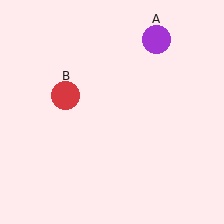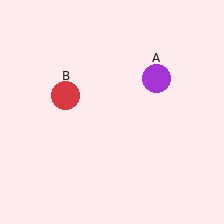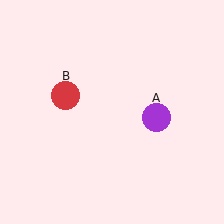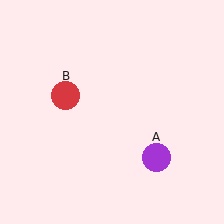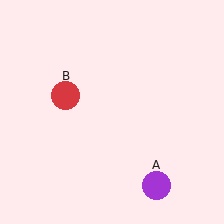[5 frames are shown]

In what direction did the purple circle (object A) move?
The purple circle (object A) moved down.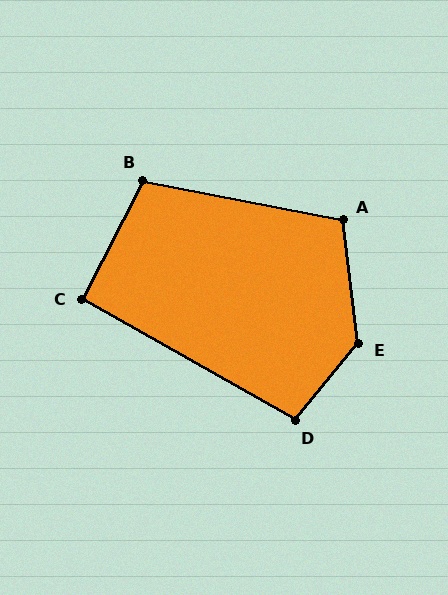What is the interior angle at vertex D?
Approximately 100 degrees (obtuse).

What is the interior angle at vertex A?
Approximately 108 degrees (obtuse).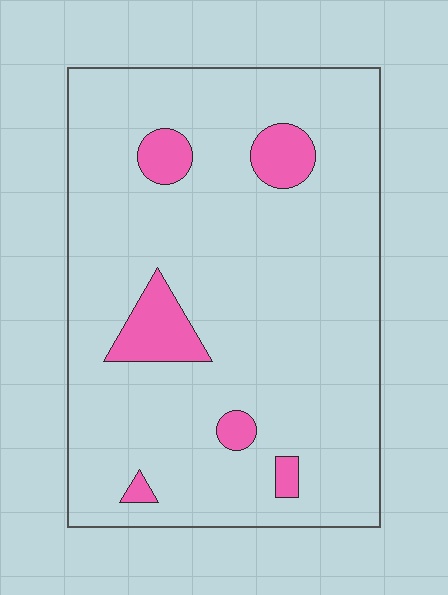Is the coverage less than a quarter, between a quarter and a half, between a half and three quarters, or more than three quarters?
Less than a quarter.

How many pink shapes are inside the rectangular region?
6.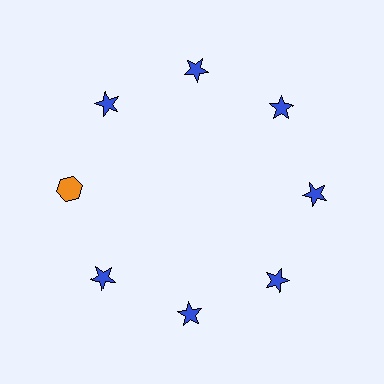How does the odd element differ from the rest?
It differs in both color (orange instead of blue) and shape (hexagon instead of star).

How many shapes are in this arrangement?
There are 8 shapes arranged in a ring pattern.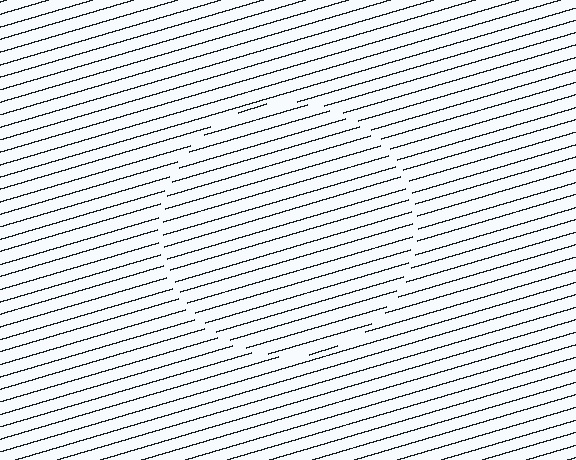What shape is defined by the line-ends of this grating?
An illusory circle. The interior of the shape contains the same grating, shifted by half a period — the contour is defined by the phase discontinuity where line-ends from the inner and outer gratings abut.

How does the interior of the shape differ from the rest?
The interior of the shape contains the same grating, shifted by half a period — the contour is defined by the phase discontinuity where line-ends from the inner and outer gratings abut.